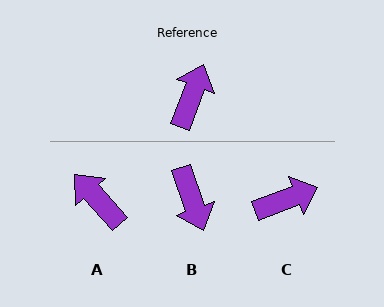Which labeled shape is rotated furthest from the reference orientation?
B, about 140 degrees away.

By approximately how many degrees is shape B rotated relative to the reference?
Approximately 140 degrees clockwise.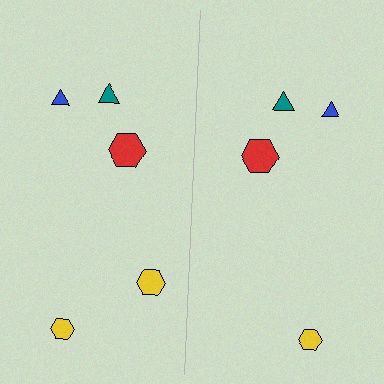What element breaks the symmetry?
A yellow hexagon is missing from the right side.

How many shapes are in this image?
There are 9 shapes in this image.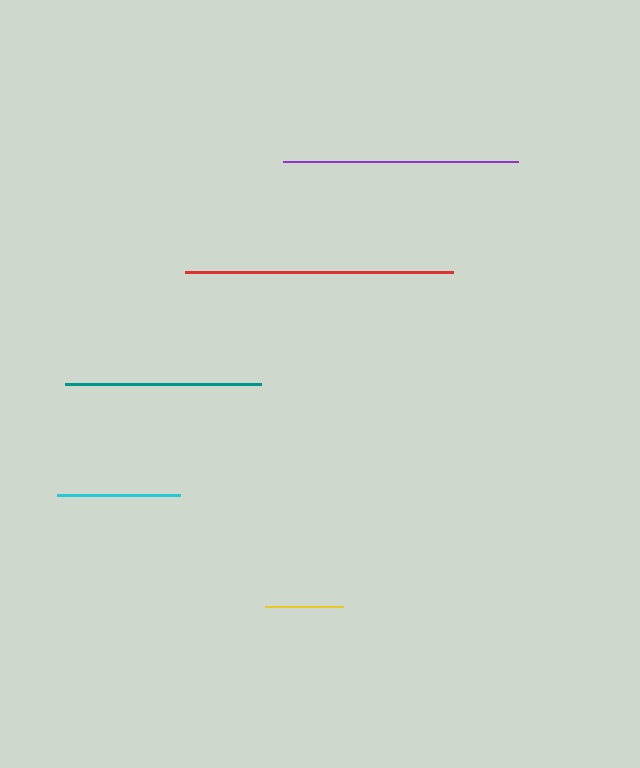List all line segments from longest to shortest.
From longest to shortest: red, purple, teal, cyan, yellow.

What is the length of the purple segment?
The purple segment is approximately 235 pixels long.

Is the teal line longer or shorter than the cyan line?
The teal line is longer than the cyan line.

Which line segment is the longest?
The red line is the longest at approximately 268 pixels.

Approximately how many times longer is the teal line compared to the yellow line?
The teal line is approximately 2.5 times the length of the yellow line.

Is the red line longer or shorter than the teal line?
The red line is longer than the teal line.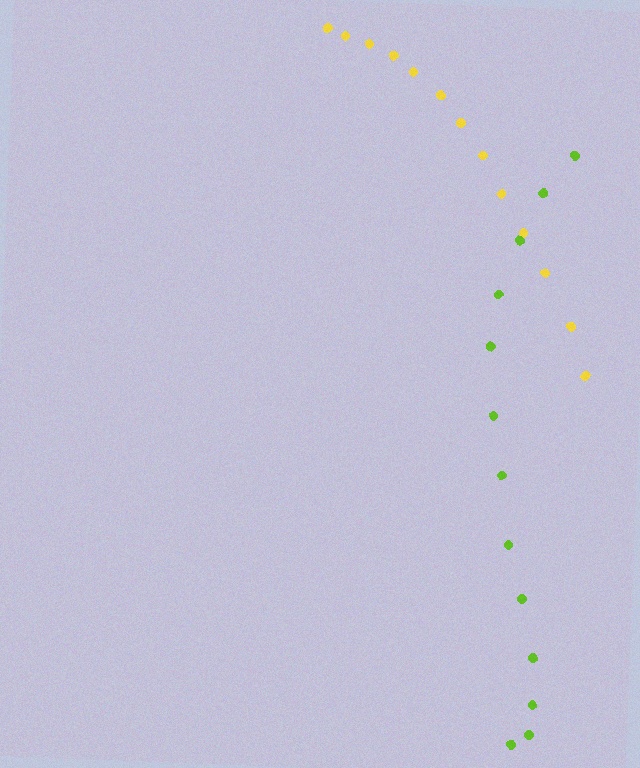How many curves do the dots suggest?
There are 2 distinct paths.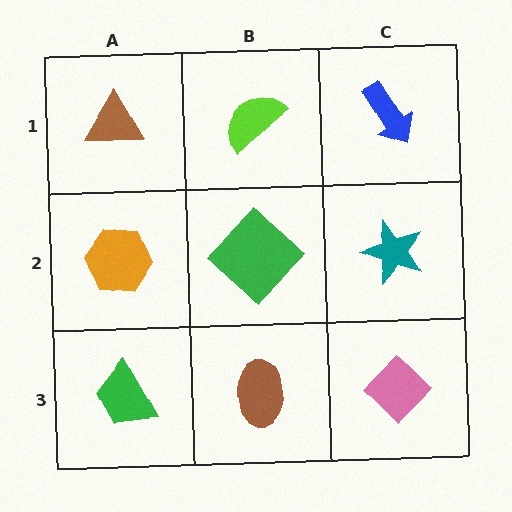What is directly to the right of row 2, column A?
A green diamond.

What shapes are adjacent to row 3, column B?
A green diamond (row 2, column B), a green trapezoid (row 3, column A), a pink diamond (row 3, column C).